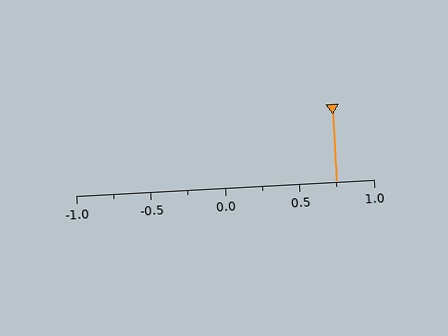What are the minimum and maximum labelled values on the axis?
The axis runs from -1.0 to 1.0.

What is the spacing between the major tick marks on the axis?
The major ticks are spaced 0.5 apart.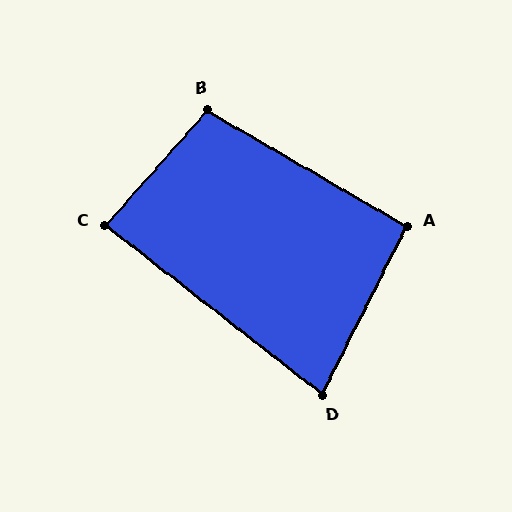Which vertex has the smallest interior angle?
D, at approximately 79 degrees.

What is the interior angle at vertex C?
Approximately 86 degrees (approximately right).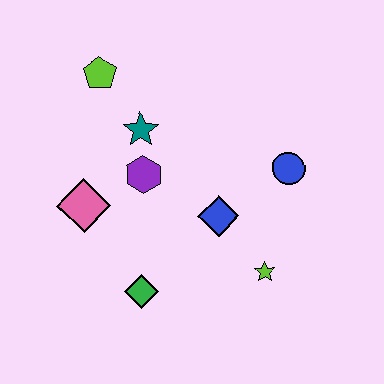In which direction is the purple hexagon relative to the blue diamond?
The purple hexagon is to the left of the blue diamond.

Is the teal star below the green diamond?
No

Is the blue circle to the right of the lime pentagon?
Yes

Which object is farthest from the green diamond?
The lime pentagon is farthest from the green diamond.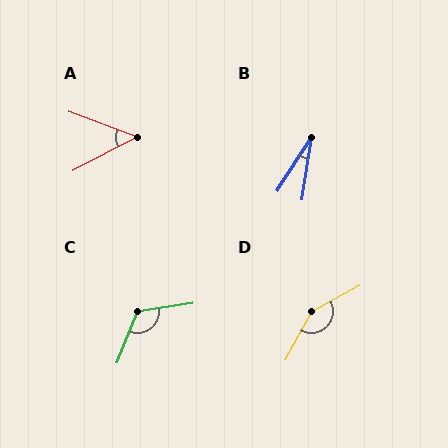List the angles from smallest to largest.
B (25°), A (47°), C (120°), D (148°).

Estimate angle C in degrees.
Approximately 120 degrees.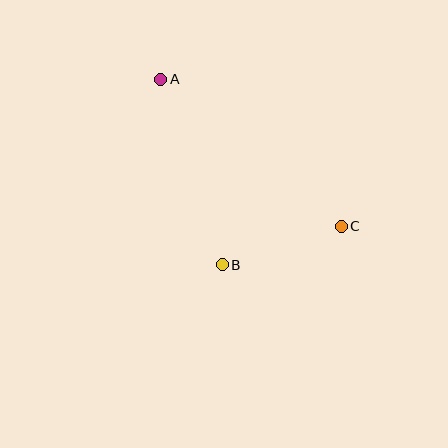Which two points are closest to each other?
Points B and C are closest to each other.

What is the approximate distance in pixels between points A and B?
The distance between A and B is approximately 195 pixels.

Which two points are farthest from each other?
Points A and C are farthest from each other.